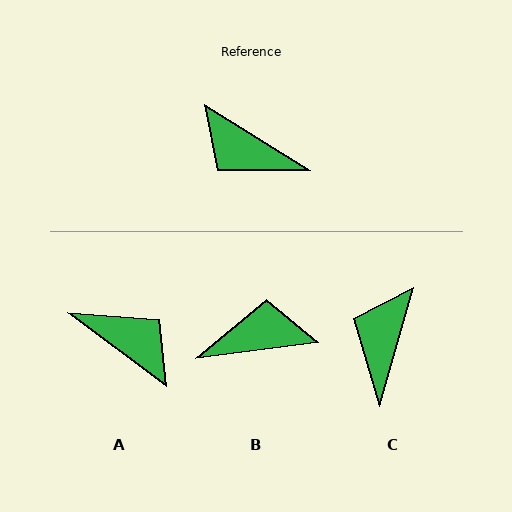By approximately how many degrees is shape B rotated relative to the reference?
Approximately 141 degrees clockwise.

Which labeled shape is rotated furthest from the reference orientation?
A, about 175 degrees away.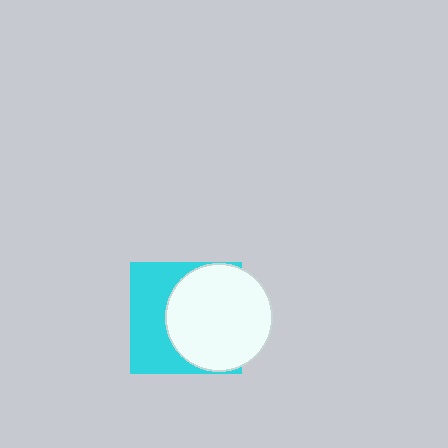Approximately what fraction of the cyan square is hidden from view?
Roughly 56% of the cyan square is hidden behind the white circle.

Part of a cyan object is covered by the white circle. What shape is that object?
It is a square.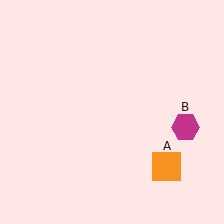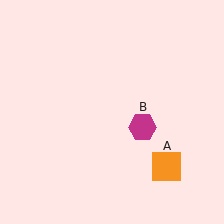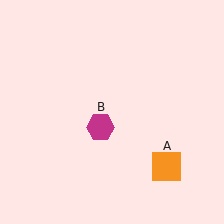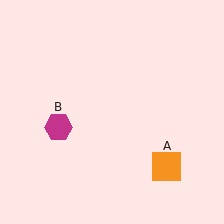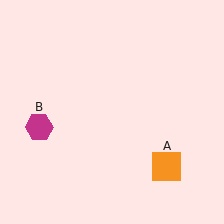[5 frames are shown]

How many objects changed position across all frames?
1 object changed position: magenta hexagon (object B).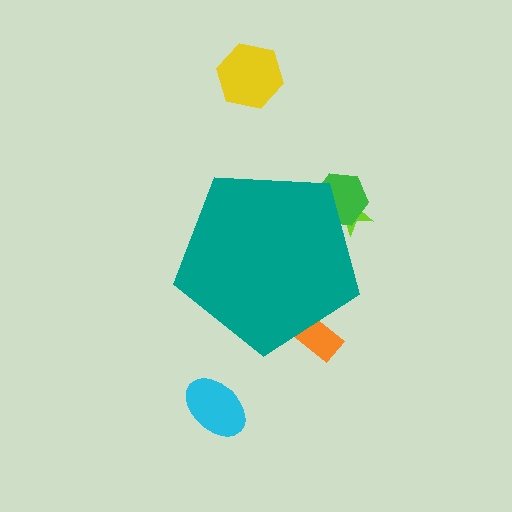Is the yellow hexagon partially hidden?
No, the yellow hexagon is fully visible.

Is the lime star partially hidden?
Yes, the lime star is partially hidden behind the teal pentagon.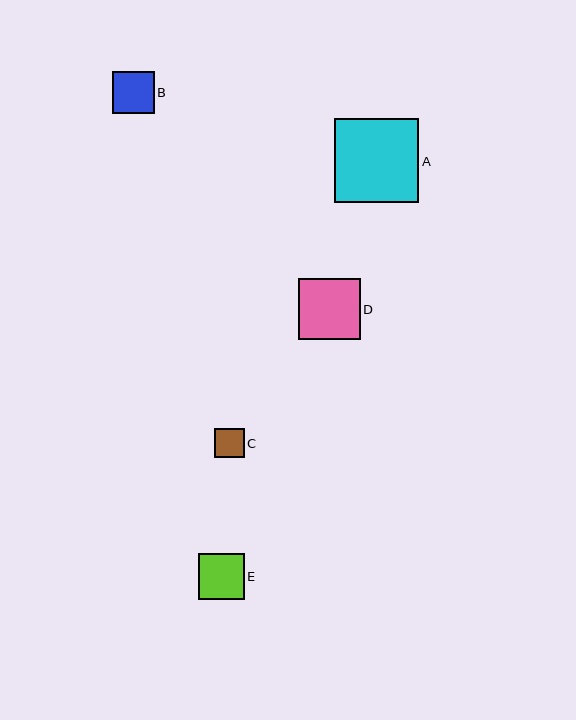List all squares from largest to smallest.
From largest to smallest: A, D, E, B, C.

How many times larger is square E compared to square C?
Square E is approximately 1.5 times the size of square C.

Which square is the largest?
Square A is the largest with a size of approximately 84 pixels.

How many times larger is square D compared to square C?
Square D is approximately 2.1 times the size of square C.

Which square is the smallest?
Square C is the smallest with a size of approximately 29 pixels.